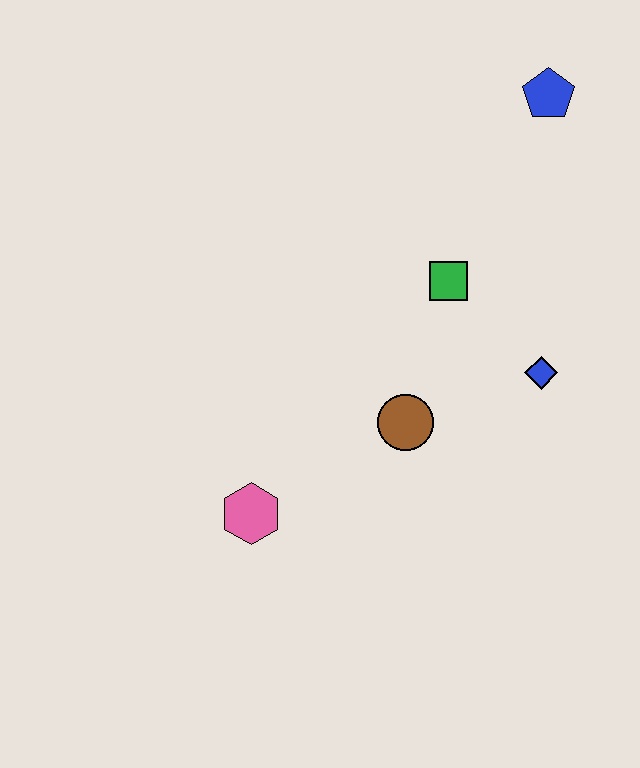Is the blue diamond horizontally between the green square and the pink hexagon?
No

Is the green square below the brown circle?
No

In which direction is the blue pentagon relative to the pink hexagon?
The blue pentagon is above the pink hexagon.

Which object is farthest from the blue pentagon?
The pink hexagon is farthest from the blue pentagon.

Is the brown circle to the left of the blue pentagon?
Yes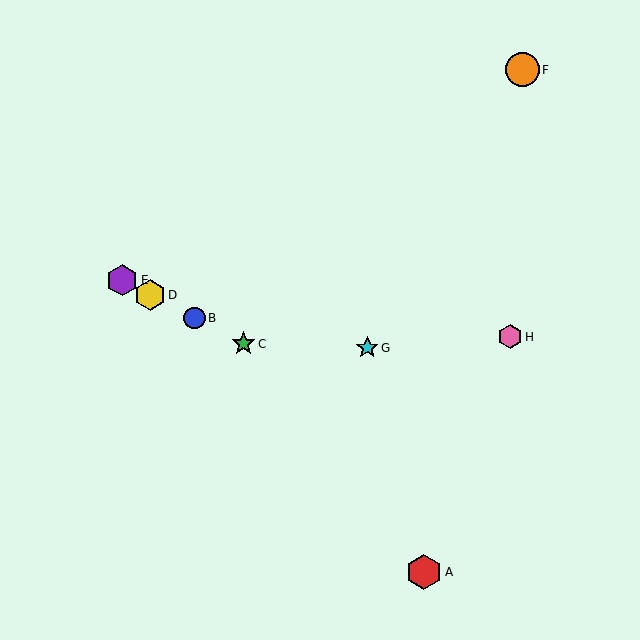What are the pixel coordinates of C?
Object C is at (243, 344).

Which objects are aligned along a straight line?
Objects B, C, D, E are aligned along a straight line.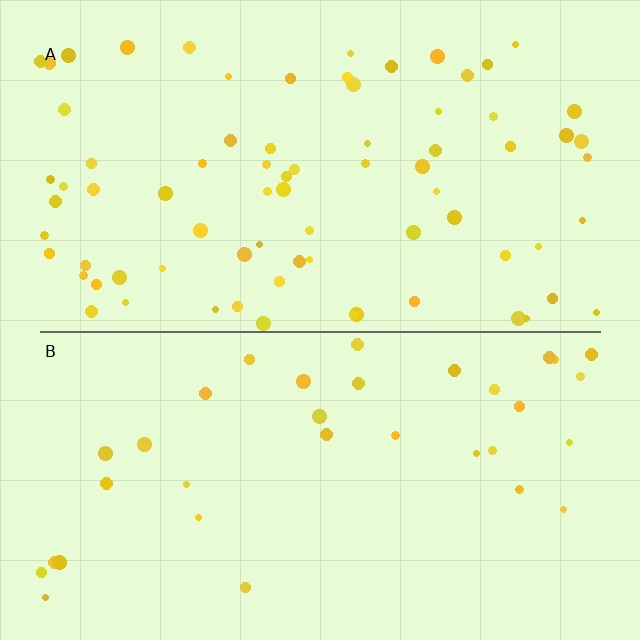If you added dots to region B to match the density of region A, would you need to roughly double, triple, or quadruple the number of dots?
Approximately double.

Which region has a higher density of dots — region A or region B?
A (the top).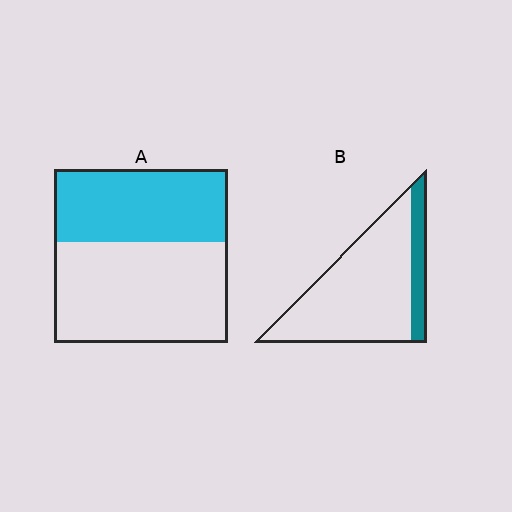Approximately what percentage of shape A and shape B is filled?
A is approximately 40% and B is approximately 20%.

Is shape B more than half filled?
No.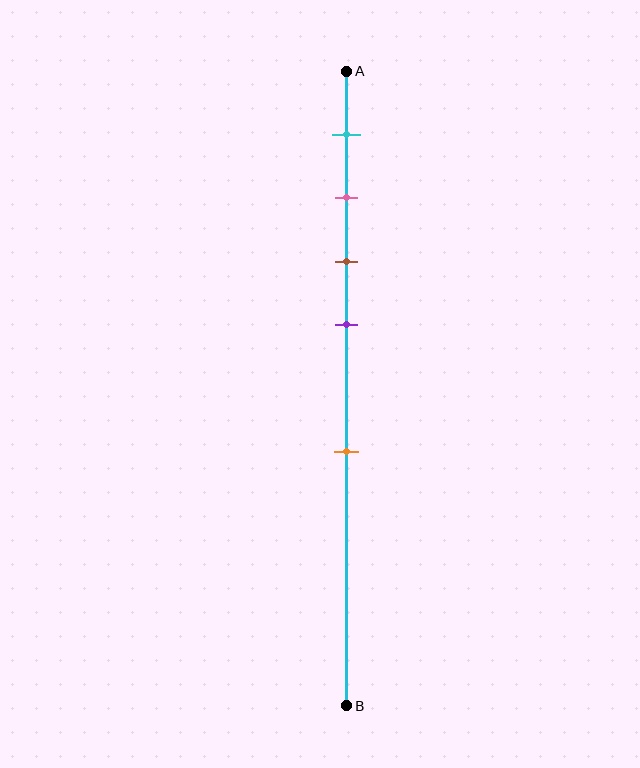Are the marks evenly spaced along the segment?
No, the marks are not evenly spaced.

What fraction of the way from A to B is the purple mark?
The purple mark is approximately 40% (0.4) of the way from A to B.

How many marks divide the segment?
There are 5 marks dividing the segment.